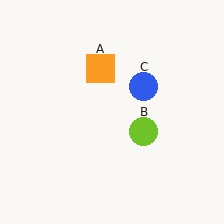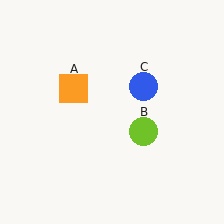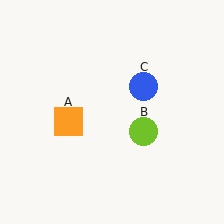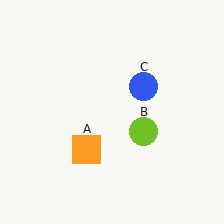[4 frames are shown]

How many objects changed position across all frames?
1 object changed position: orange square (object A).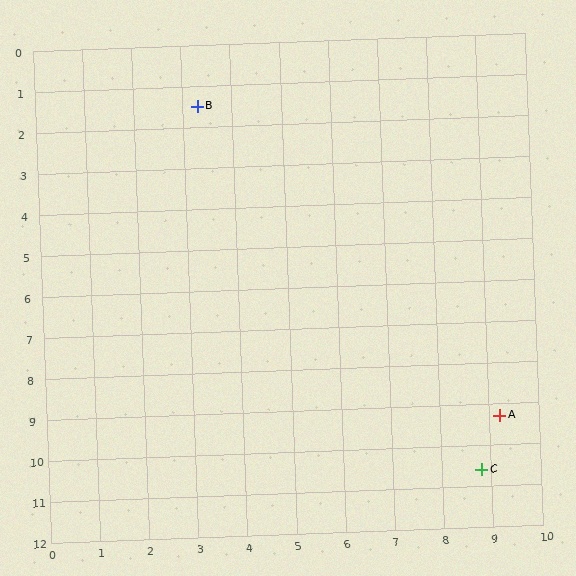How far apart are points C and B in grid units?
Points C and B are about 10.6 grid units apart.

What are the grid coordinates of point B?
Point B is at approximately (3.3, 1.5).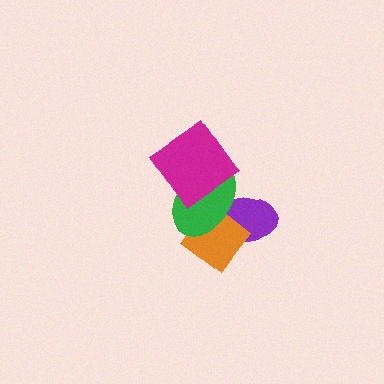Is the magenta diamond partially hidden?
No, no other shape covers it.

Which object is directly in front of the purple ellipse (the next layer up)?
The orange diamond is directly in front of the purple ellipse.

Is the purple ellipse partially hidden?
Yes, it is partially covered by another shape.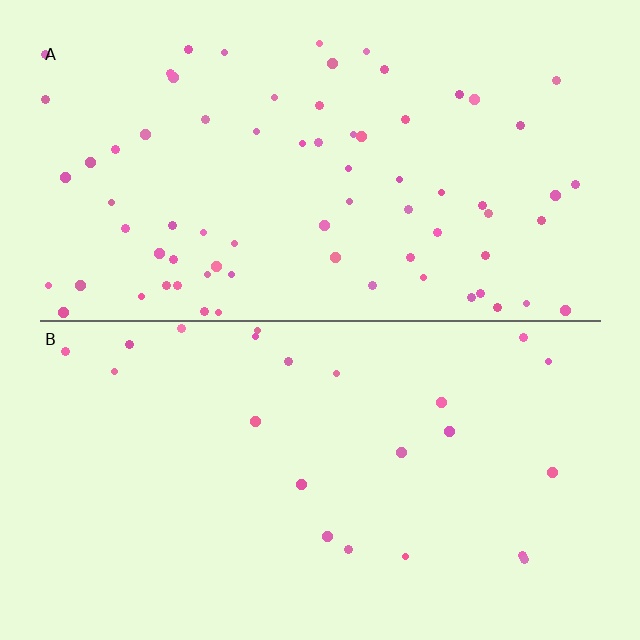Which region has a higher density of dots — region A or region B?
A (the top).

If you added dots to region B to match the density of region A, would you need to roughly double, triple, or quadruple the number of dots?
Approximately triple.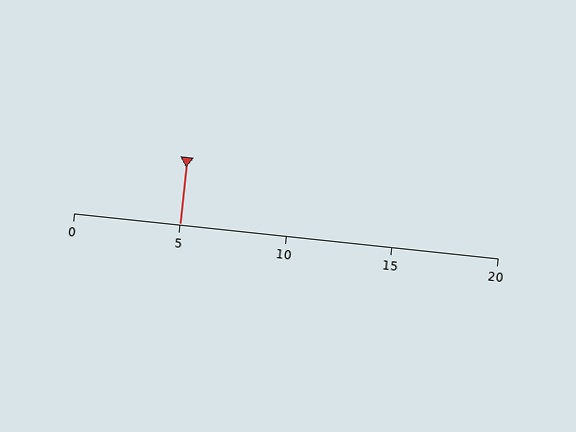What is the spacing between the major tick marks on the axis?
The major ticks are spaced 5 apart.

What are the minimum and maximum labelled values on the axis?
The axis runs from 0 to 20.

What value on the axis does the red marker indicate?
The marker indicates approximately 5.